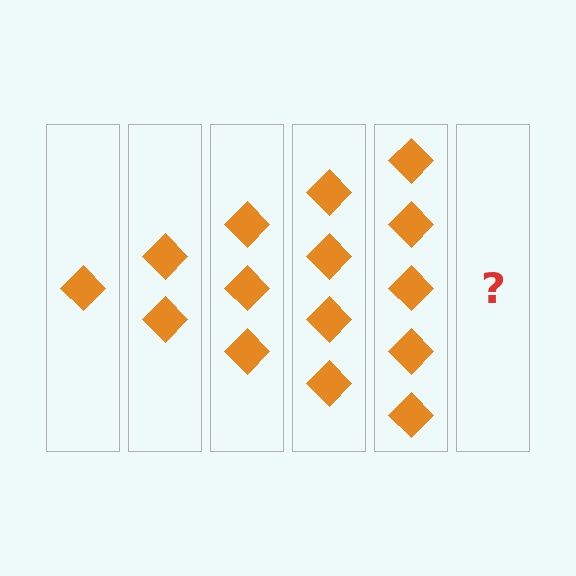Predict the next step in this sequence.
The next step is 6 diamonds.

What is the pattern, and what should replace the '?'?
The pattern is that each step adds one more diamond. The '?' should be 6 diamonds.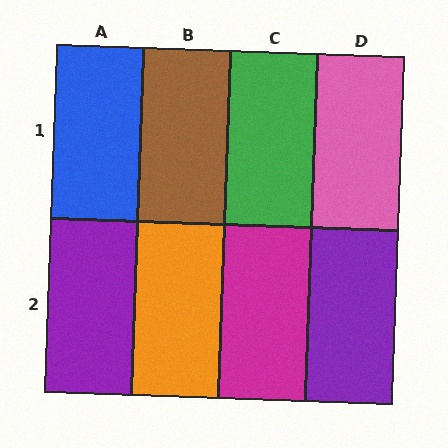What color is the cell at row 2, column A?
Purple.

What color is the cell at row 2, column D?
Purple.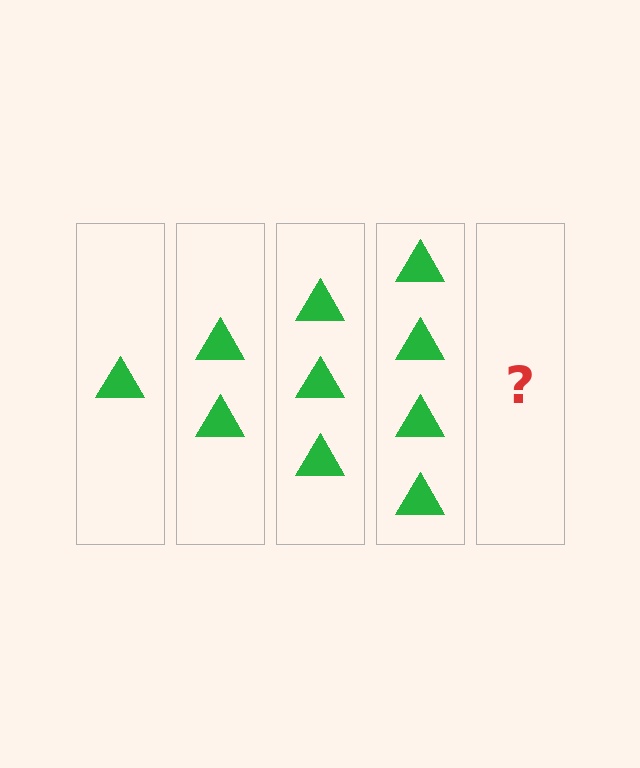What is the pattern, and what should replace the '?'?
The pattern is that each step adds one more triangle. The '?' should be 5 triangles.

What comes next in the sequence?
The next element should be 5 triangles.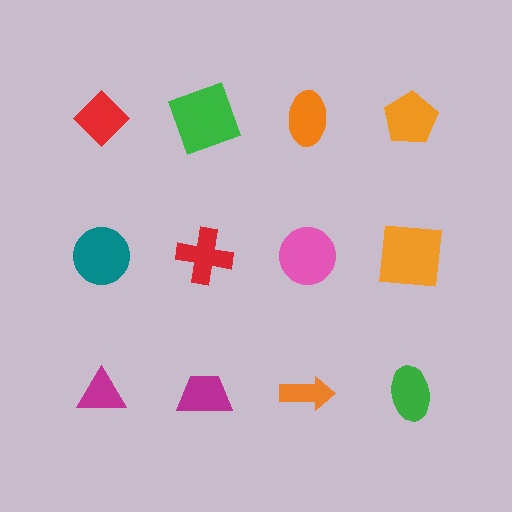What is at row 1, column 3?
An orange ellipse.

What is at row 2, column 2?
A red cross.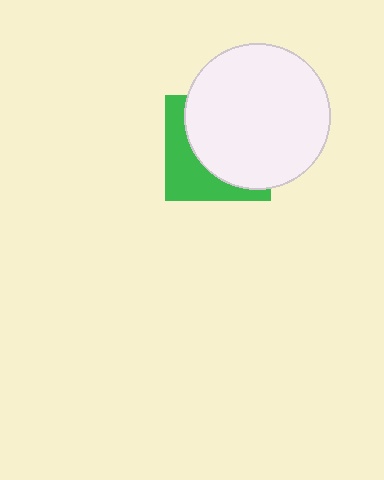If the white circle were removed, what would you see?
You would see the complete green square.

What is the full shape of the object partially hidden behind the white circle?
The partially hidden object is a green square.